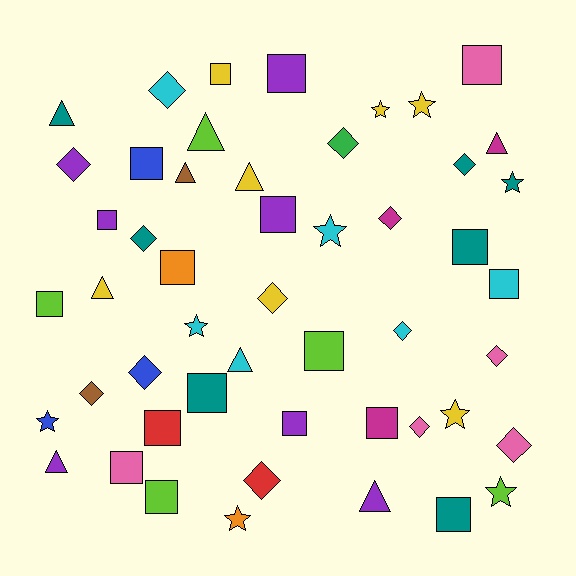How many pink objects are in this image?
There are 5 pink objects.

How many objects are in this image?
There are 50 objects.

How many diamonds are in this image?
There are 14 diamonds.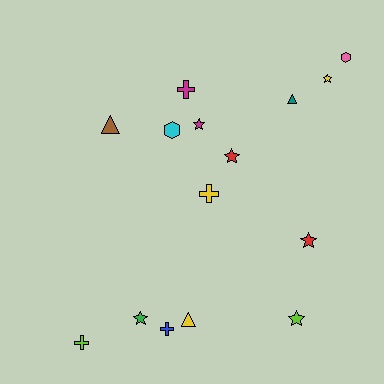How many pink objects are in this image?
There is 1 pink object.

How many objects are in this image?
There are 15 objects.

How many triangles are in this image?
There are 3 triangles.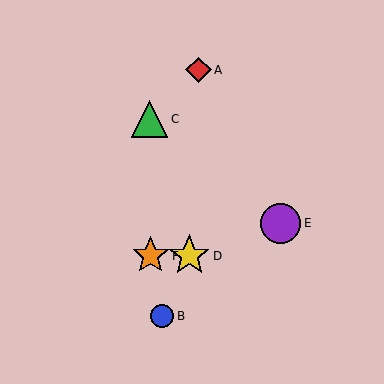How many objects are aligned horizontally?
2 objects (D, F) are aligned horizontally.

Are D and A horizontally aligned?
No, D is at y≈256 and A is at y≈70.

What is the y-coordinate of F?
Object F is at y≈256.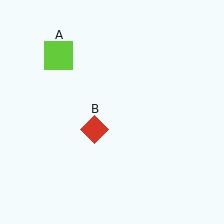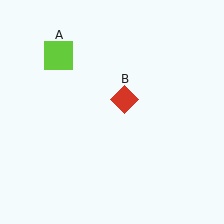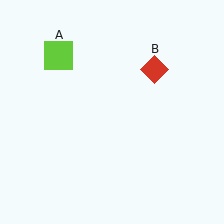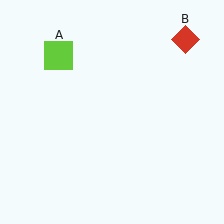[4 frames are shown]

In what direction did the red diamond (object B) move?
The red diamond (object B) moved up and to the right.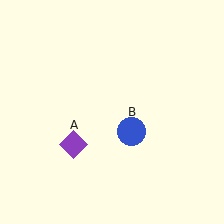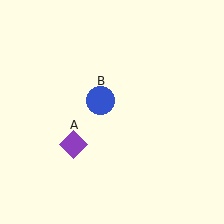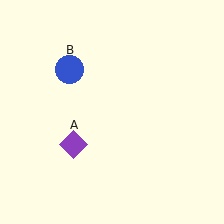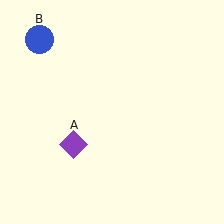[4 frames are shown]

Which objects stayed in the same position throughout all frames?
Purple diamond (object A) remained stationary.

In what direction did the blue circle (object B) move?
The blue circle (object B) moved up and to the left.